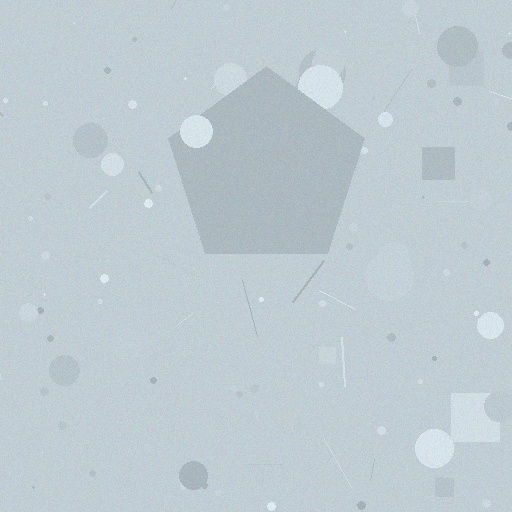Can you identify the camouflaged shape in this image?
The camouflaged shape is a pentagon.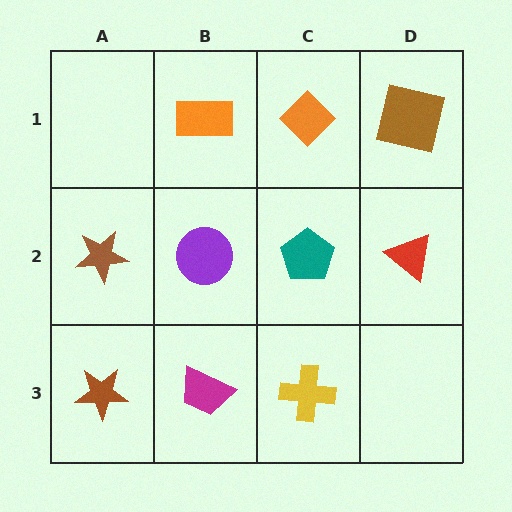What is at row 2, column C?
A teal pentagon.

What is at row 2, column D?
A red triangle.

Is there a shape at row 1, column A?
No, that cell is empty.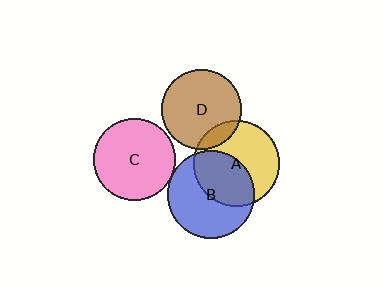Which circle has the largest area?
Circle B (blue).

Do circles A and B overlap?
Yes.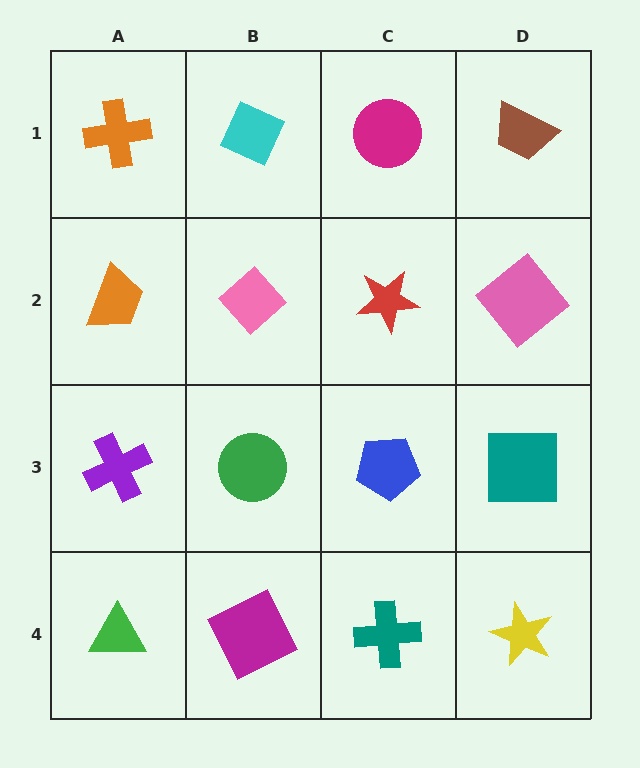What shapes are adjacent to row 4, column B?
A green circle (row 3, column B), a green triangle (row 4, column A), a teal cross (row 4, column C).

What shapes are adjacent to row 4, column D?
A teal square (row 3, column D), a teal cross (row 4, column C).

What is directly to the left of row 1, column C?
A cyan diamond.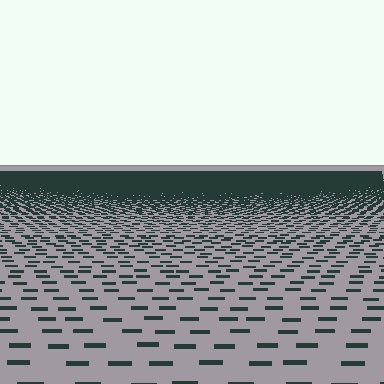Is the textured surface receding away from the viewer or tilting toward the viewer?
The surface is receding away from the viewer. Texture elements get smaller and denser toward the top.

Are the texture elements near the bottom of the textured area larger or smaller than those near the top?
Larger. Near the bottom, elements are closer to the viewer and appear at a bigger on-screen size.